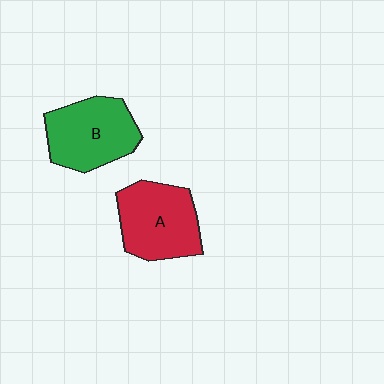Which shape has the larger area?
Shape A (red).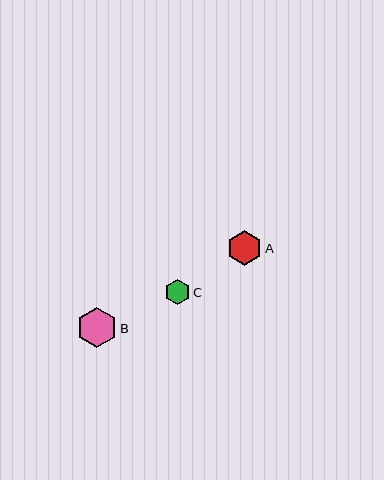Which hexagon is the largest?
Hexagon B is the largest with a size of approximately 40 pixels.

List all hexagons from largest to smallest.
From largest to smallest: B, A, C.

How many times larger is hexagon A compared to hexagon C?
Hexagon A is approximately 1.4 times the size of hexagon C.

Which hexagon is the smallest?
Hexagon C is the smallest with a size of approximately 25 pixels.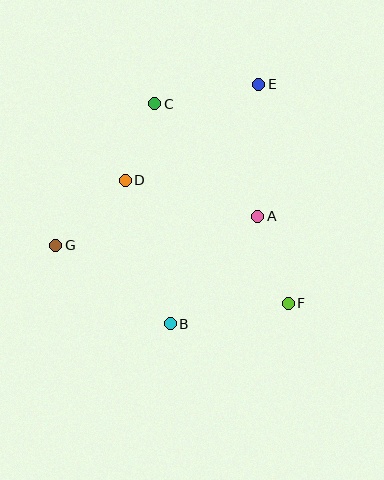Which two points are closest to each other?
Points C and D are closest to each other.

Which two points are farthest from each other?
Points E and G are farthest from each other.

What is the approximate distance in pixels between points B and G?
The distance between B and G is approximately 139 pixels.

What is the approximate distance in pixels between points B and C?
The distance between B and C is approximately 221 pixels.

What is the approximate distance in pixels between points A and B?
The distance between A and B is approximately 139 pixels.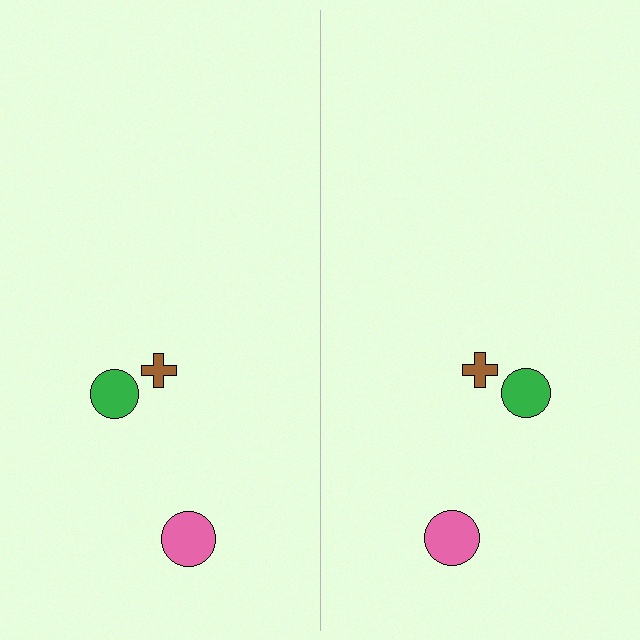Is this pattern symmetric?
Yes, this pattern has bilateral (reflection) symmetry.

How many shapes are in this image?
There are 6 shapes in this image.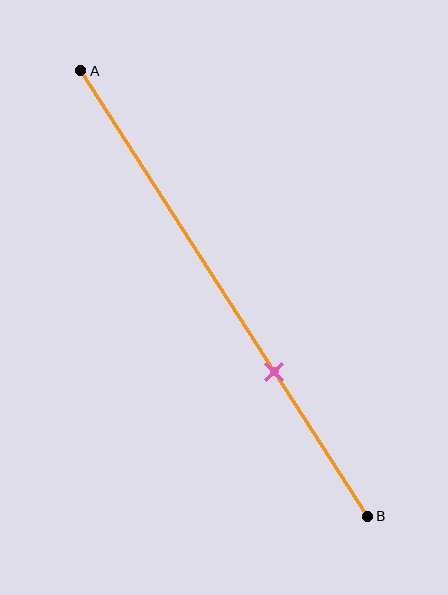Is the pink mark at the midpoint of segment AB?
No, the mark is at about 70% from A, not at the 50% midpoint.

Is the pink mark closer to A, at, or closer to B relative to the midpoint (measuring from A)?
The pink mark is closer to point B than the midpoint of segment AB.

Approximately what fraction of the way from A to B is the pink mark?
The pink mark is approximately 70% of the way from A to B.